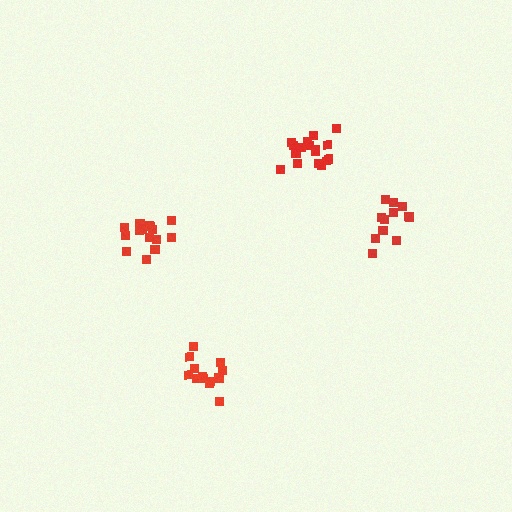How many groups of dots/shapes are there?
There are 4 groups.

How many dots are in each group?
Group 1: 13 dots, Group 2: 18 dots, Group 3: 15 dots, Group 4: 12 dots (58 total).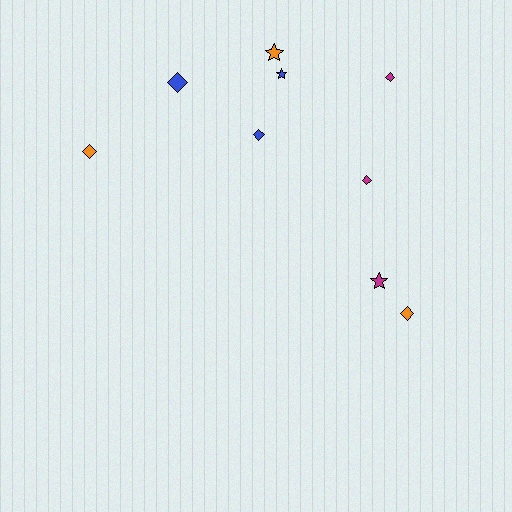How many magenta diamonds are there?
There are 2 magenta diamonds.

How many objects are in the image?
There are 9 objects.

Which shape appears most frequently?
Diamond, with 6 objects.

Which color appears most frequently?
Magenta, with 3 objects.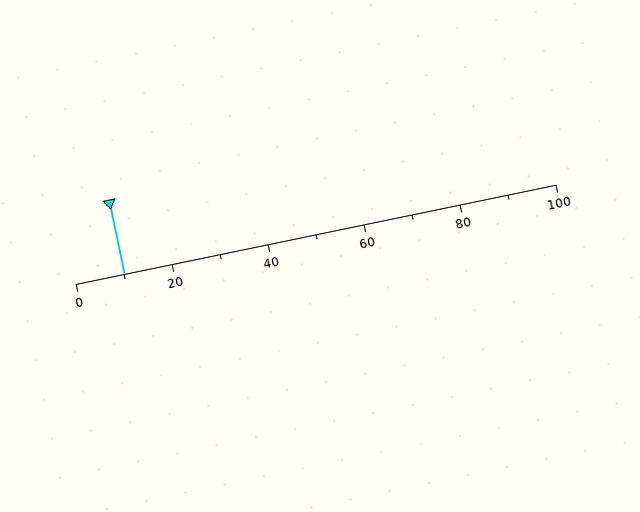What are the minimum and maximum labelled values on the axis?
The axis runs from 0 to 100.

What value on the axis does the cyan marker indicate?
The marker indicates approximately 10.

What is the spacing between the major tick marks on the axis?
The major ticks are spaced 20 apart.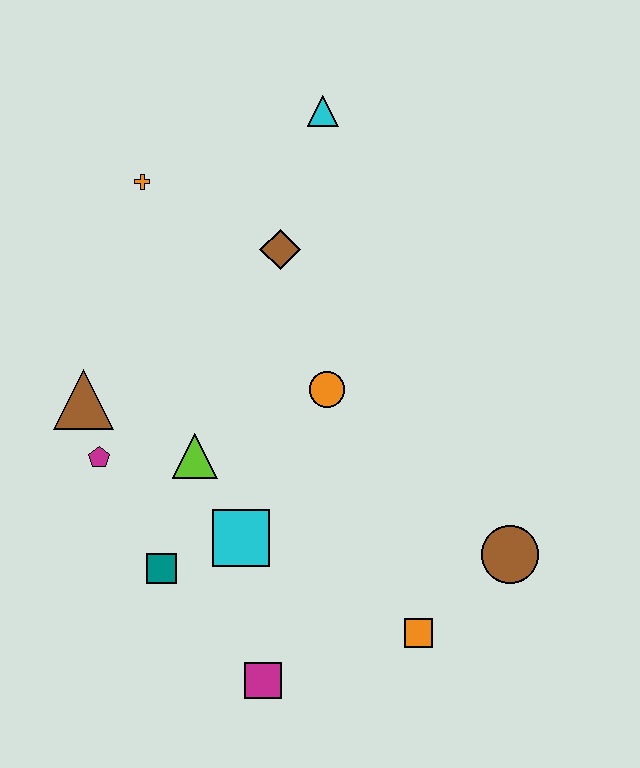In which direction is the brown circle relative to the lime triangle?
The brown circle is to the right of the lime triangle.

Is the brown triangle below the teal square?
No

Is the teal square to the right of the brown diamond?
No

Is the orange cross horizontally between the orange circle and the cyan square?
No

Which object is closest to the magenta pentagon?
The brown triangle is closest to the magenta pentagon.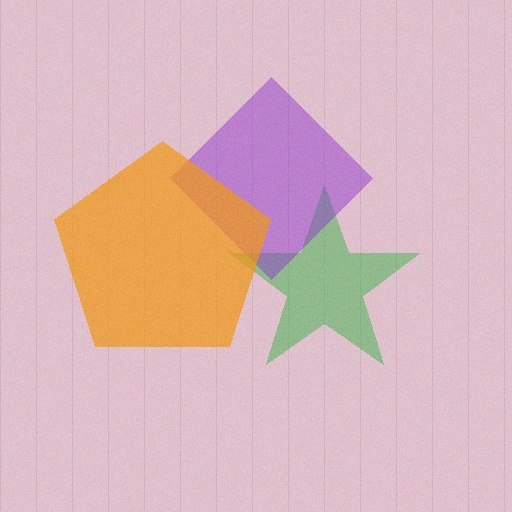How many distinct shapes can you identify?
There are 3 distinct shapes: a green star, a purple diamond, an orange pentagon.